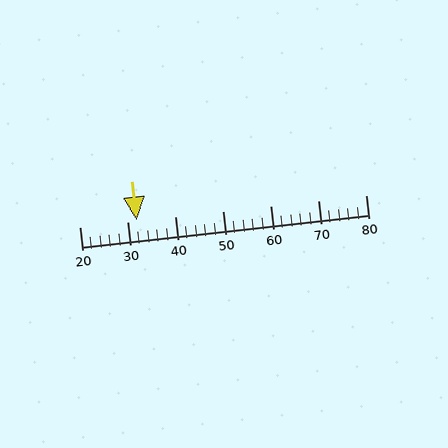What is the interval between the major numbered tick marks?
The major tick marks are spaced 10 units apart.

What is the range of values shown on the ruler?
The ruler shows values from 20 to 80.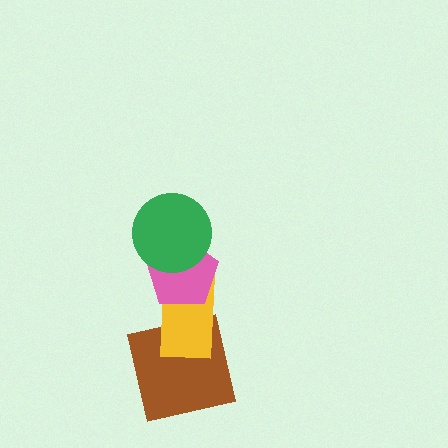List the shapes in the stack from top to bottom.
From top to bottom: the green circle, the pink pentagon, the yellow rectangle, the brown square.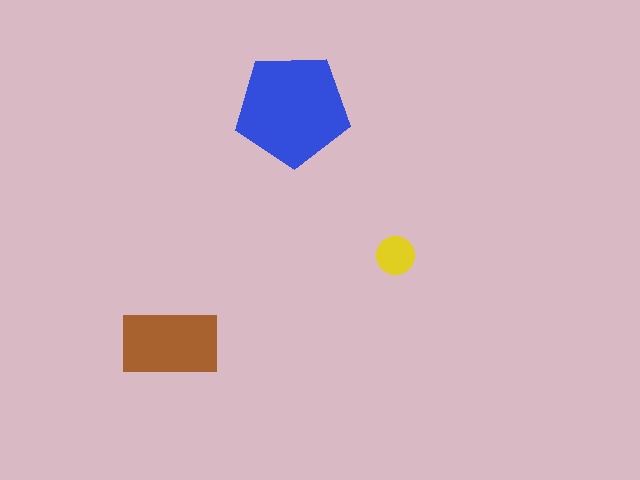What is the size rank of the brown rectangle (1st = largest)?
2nd.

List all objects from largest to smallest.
The blue pentagon, the brown rectangle, the yellow circle.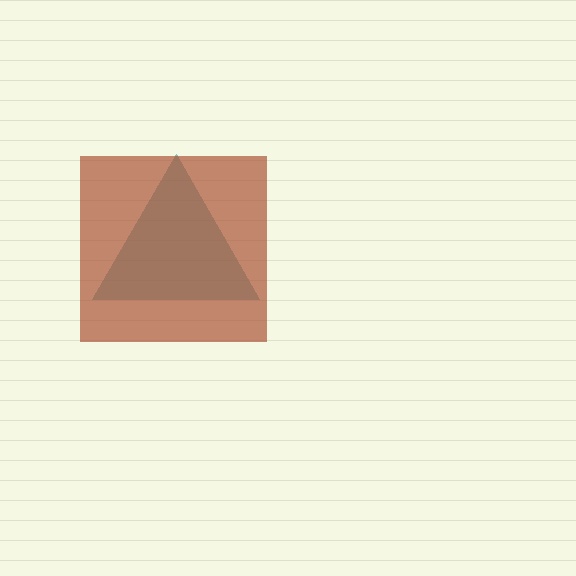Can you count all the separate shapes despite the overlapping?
Yes, there are 2 separate shapes.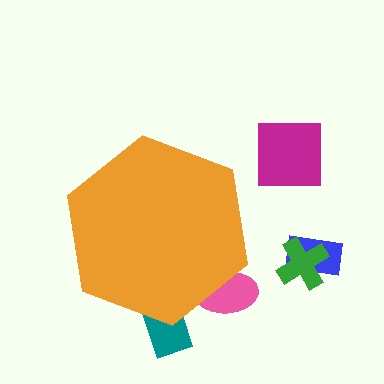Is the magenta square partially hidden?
No, the magenta square is fully visible.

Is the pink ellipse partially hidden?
Yes, the pink ellipse is partially hidden behind the orange hexagon.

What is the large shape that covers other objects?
An orange hexagon.